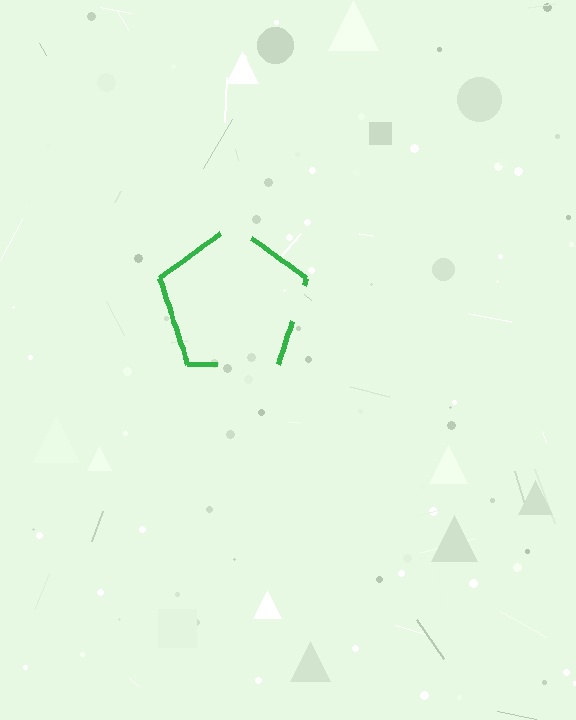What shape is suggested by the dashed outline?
The dashed outline suggests a pentagon.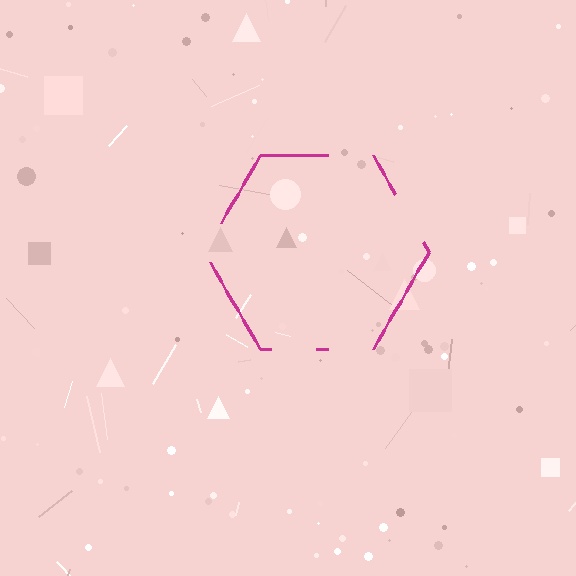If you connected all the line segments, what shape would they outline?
They would outline a hexagon.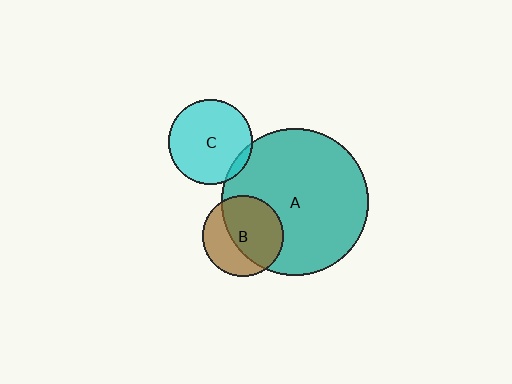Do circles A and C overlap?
Yes.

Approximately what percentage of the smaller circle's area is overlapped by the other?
Approximately 5%.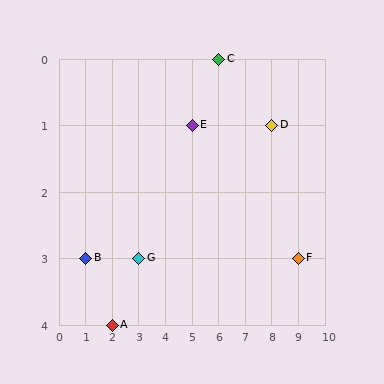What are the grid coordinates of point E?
Point E is at grid coordinates (5, 1).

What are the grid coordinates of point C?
Point C is at grid coordinates (6, 0).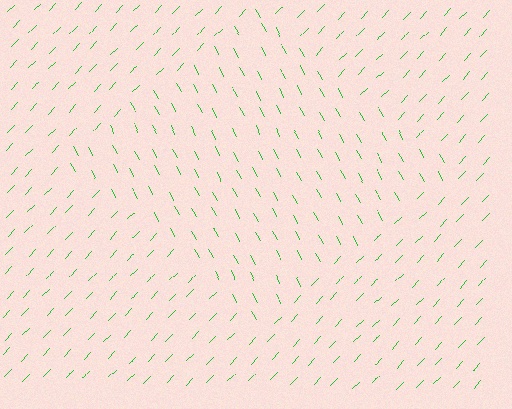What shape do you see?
I see a diamond.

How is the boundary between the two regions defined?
The boundary is defined purely by a change in line orientation (approximately 71 degrees difference). All lines are the same color and thickness.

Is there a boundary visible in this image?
Yes, there is a texture boundary formed by a change in line orientation.